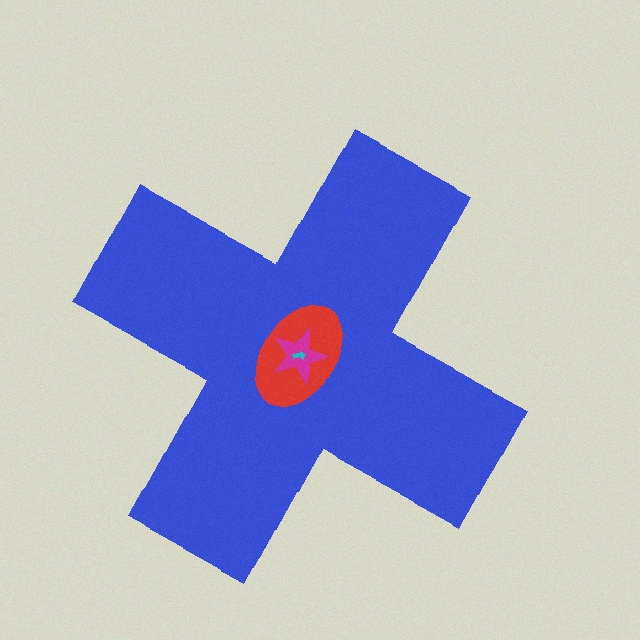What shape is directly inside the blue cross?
The red ellipse.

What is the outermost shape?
The blue cross.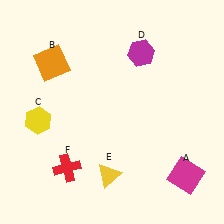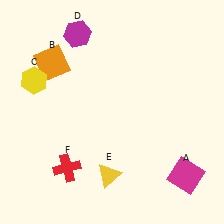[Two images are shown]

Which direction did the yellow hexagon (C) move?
The yellow hexagon (C) moved up.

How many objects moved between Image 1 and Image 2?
2 objects moved between the two images.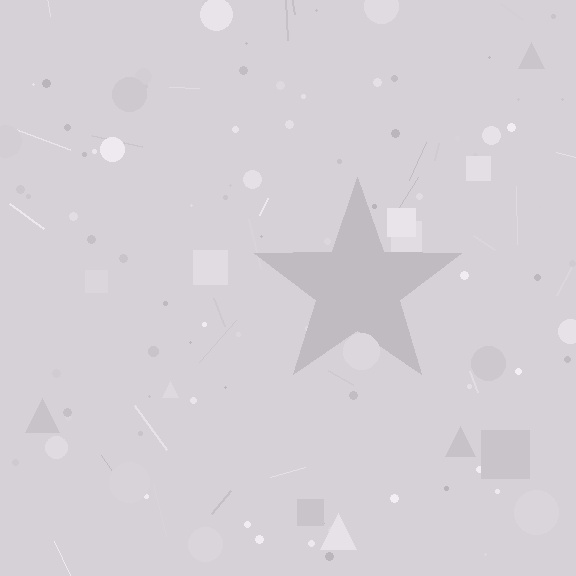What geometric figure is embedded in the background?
A star is embedded in the background.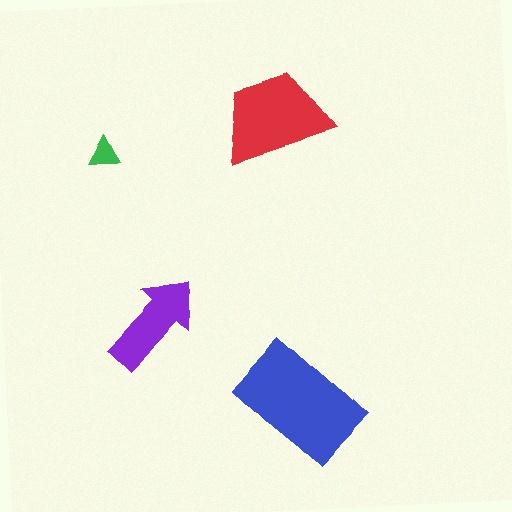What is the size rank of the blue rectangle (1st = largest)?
1st.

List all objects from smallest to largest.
The green triangle, the purple arrow, the red trapezoid, the blue rectangle.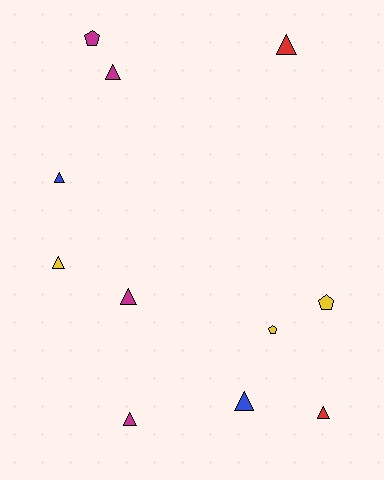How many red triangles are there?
There are 2 red triangles.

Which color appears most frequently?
Magenta, with 4 objects.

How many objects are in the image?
There are 11 objects.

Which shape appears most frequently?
Triangle, with 8 objects.